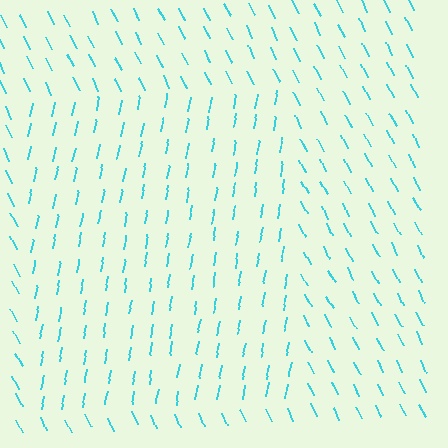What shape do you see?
I see a rectangle.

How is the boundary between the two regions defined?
The boundary is defined purely by a change in line orientation (approximately 37 degrees difference). All lines are the same color and thickness.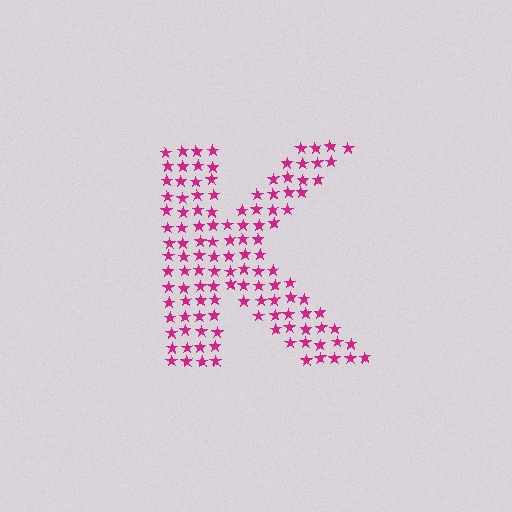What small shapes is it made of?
It is made of small stars.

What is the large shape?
The large shape is the letter K.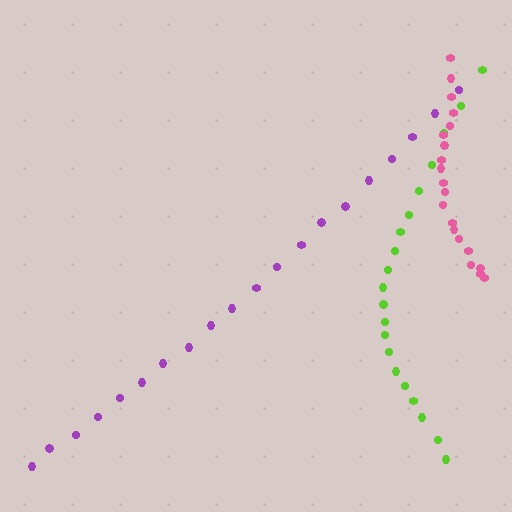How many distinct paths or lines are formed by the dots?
There are 3 distinct paths.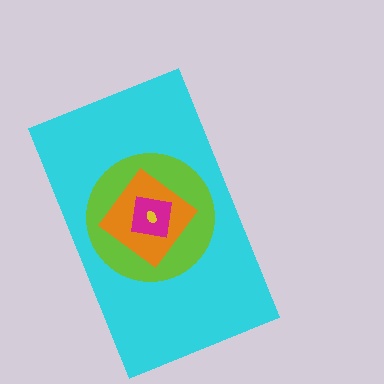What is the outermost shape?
The cyan rectangle.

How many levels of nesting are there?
5.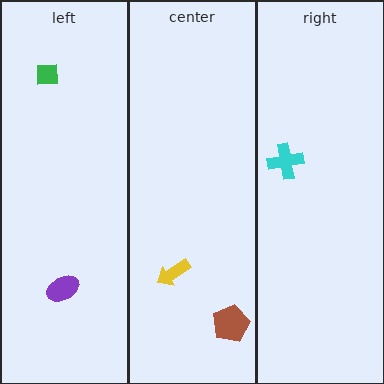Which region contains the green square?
The left region.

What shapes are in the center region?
The brown pentagon, the yellow arrow.